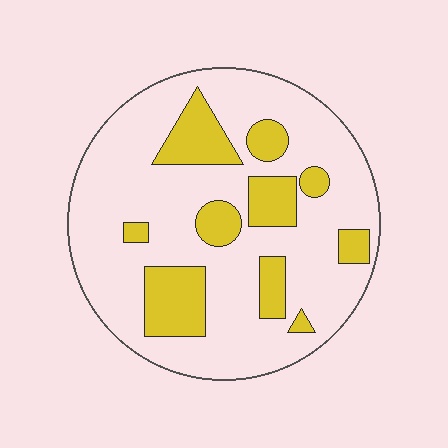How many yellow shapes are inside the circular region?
10.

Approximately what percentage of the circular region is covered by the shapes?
Approximately 25%.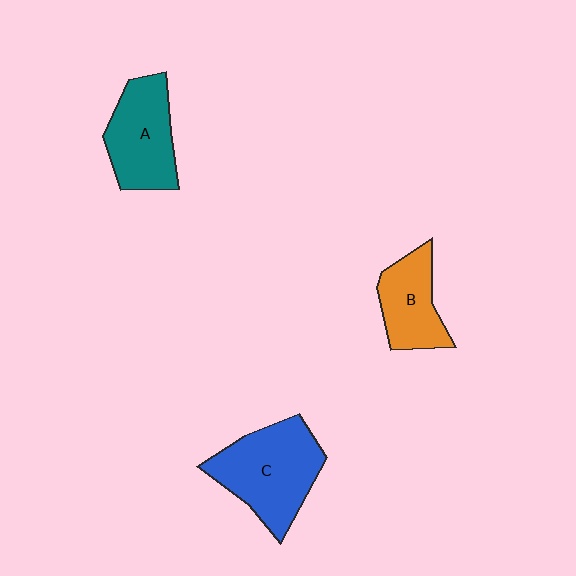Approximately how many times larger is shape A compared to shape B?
Approximately 1.3 times.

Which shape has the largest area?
Shape C (blue).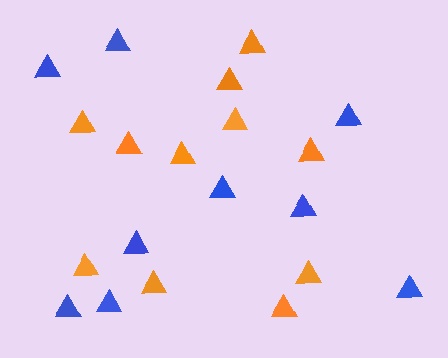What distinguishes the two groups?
There are 2 groups: one group of orange triangles (11) and one group of blue triangles (9).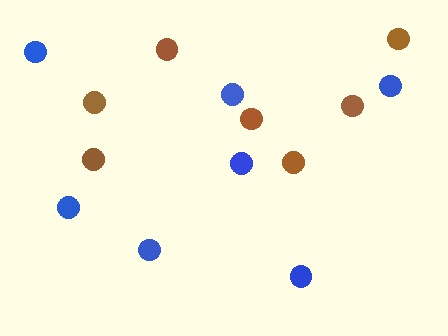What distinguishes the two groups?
There are 2 groups: one group of brown circles (7) and one group of blue circles (7).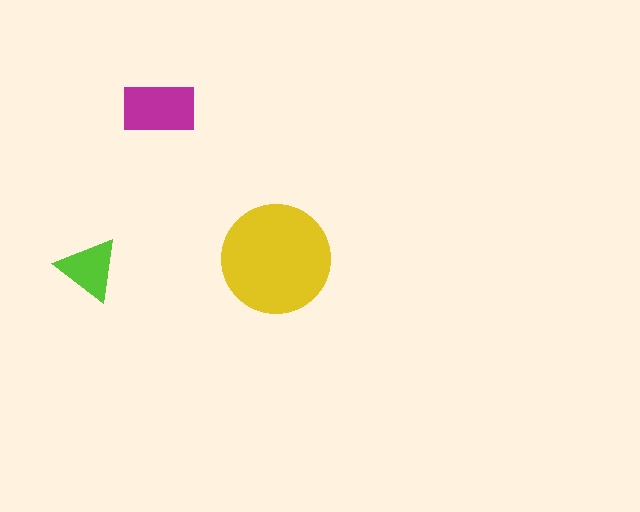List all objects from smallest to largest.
The lime triangle, the magenta rectangle, the yellow circle.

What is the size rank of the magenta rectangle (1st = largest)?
2nd.